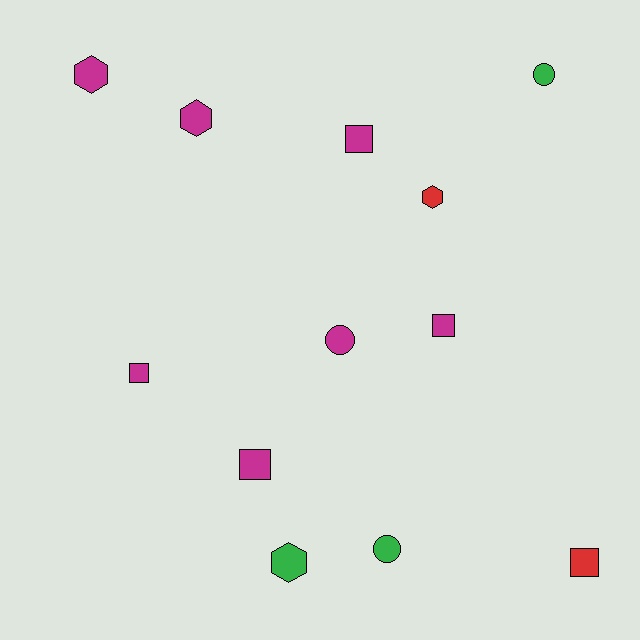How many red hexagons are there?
There is 1 red hexagon.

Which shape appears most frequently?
Square, with 5 objects.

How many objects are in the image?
There are 12 objects.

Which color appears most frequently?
Magenta, with 7 objects.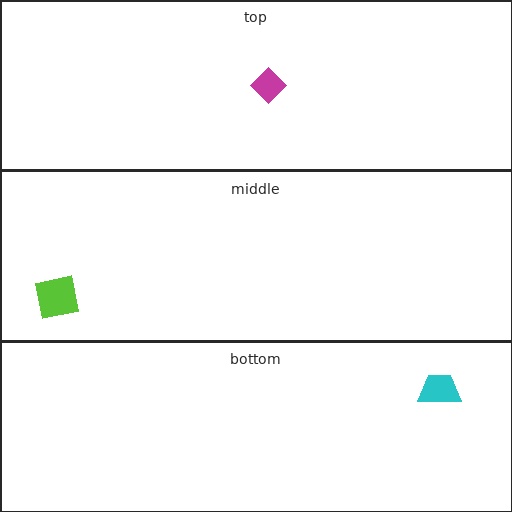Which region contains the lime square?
The middle region.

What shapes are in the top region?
The magenta diamond.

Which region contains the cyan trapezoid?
The bottom region.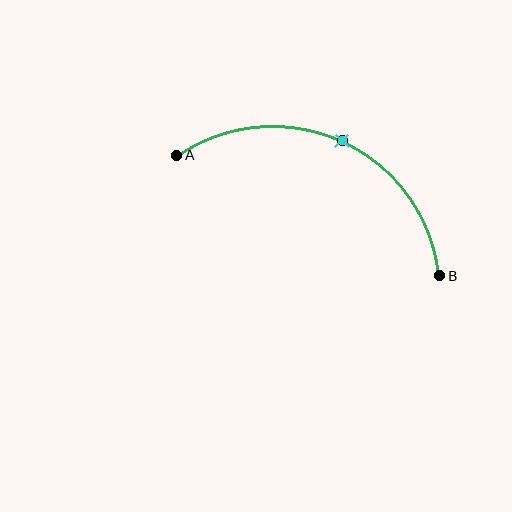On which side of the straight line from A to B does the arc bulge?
The arc bulges above the straight line connecting A and B.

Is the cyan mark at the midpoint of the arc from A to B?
Yes. The cyan mark lies on the arc at equal arc-length from both A and B — it is the arc midpoint.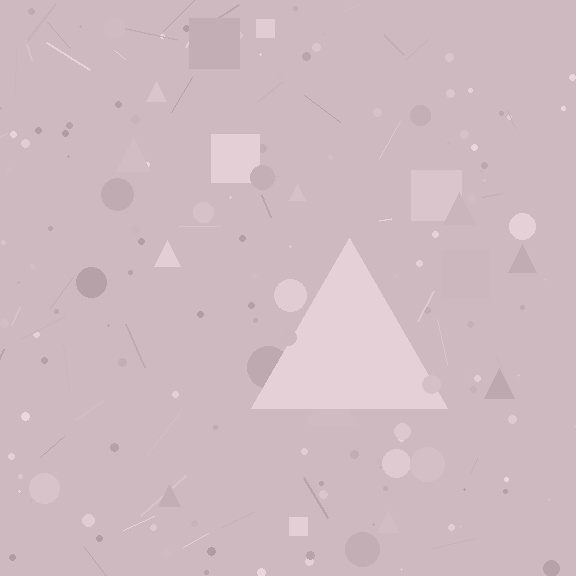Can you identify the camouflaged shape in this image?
The camouflaged shape is a triangle.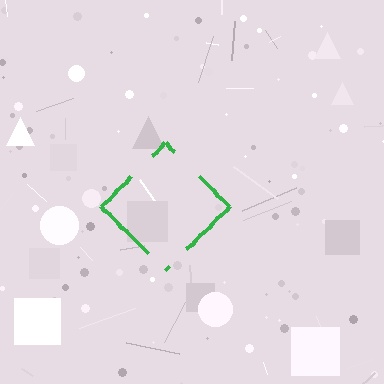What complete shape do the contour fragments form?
The contour fragments form a diamond.